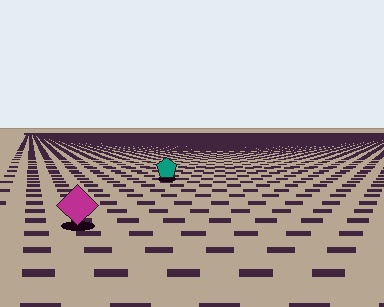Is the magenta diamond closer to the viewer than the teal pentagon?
Yes. The magenta diamond is closer — you can tell from the texture gradient: the ground texture is coarser near it.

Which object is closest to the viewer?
The magenta diamond is closest. The texture marks near it are larger and more spread out.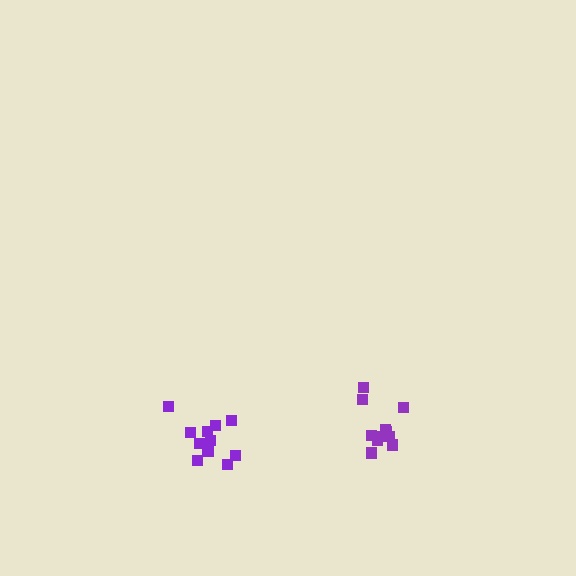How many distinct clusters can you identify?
There are 2 distinct clusters.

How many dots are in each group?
Group 1: 11 dots, Group 2: 11 dots (22 total).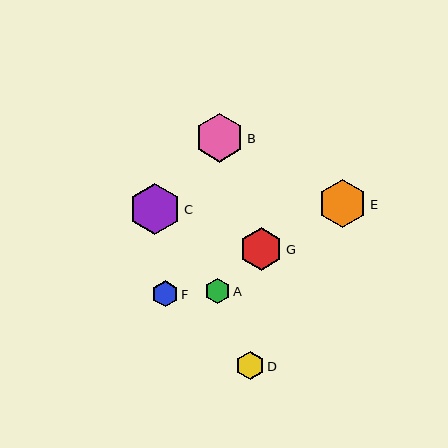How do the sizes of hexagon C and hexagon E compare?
Hexagon C and hexagon E are approximately the same size.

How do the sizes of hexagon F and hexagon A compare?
Hexagon F and hexagon A are approximately the same size.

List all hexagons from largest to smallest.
From largest to smallest: C, B, E, G, D, F, A.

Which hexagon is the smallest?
Hexagon A is the smallest with a size of approximately 25 pixels.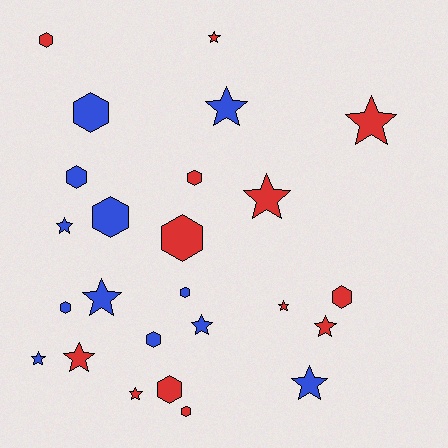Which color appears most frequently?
Red, with 13 objects.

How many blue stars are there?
There are 6 blue stars.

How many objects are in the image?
There are 25 objects.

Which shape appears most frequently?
Star, with 13 objects.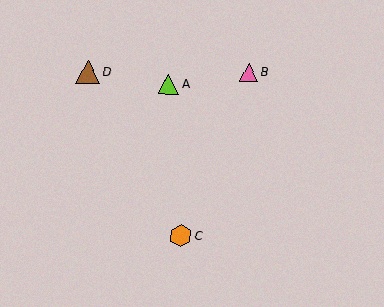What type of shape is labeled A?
Shape A is a lime triangle.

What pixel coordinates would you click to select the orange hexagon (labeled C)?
Click at (181, 236) to select the orange hexagon C.